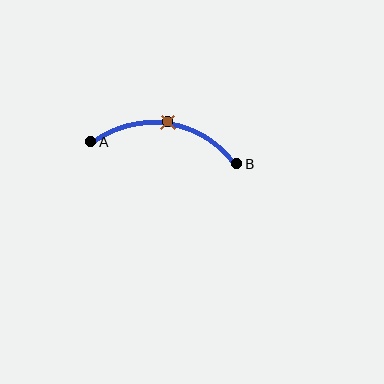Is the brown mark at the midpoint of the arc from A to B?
Yes. The brown mark lies on the arc at equal arc-length from both A and B — it is the arc midpoint.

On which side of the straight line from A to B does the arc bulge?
The arc bulges above the straight line connecting A and B.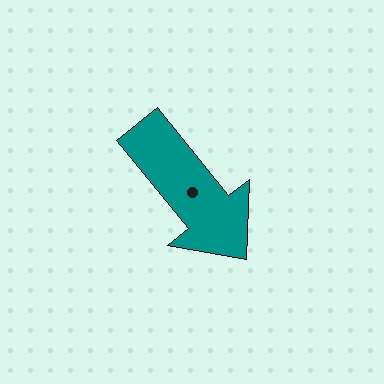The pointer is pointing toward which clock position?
Roughly 5 o'clock.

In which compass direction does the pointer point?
Southeast.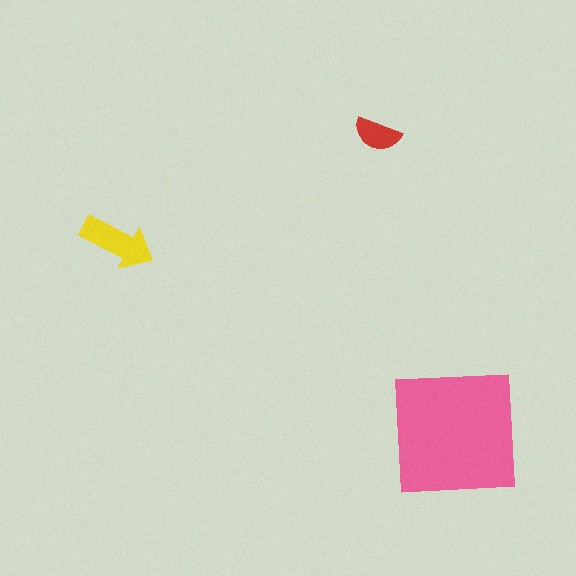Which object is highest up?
The red semicircle is topmost.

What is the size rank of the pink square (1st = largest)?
1st.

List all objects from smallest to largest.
The red semicircle, the yellow arrow, the pink square.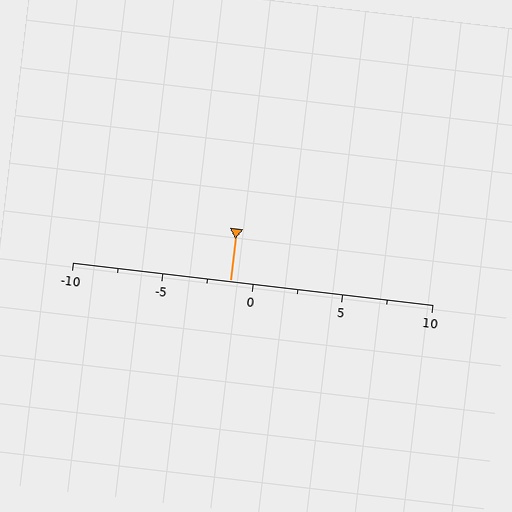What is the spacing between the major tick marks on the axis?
The major ticks are spaced 5 apart.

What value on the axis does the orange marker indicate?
The marker indicates approximately -1.2.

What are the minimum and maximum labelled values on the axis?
The axis runs from -10 to 10.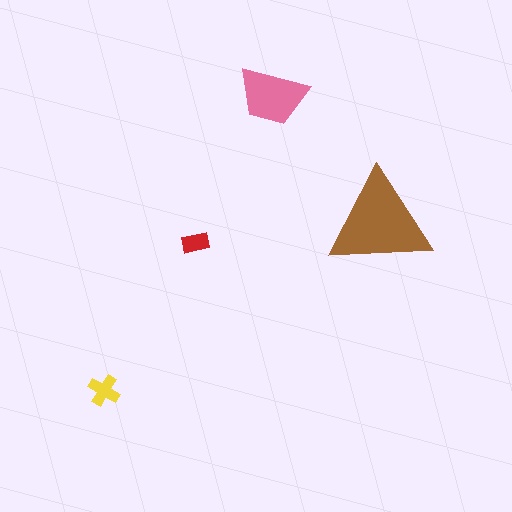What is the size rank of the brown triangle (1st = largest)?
1st.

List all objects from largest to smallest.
The brown triangle, the pink trapezoid, the yellow cross, the red rectangle.